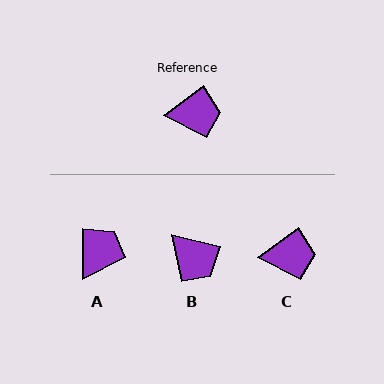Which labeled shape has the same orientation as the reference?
C.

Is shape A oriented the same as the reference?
No, it is off by about 53 degrees.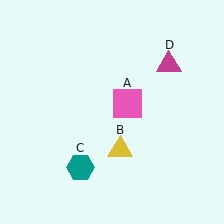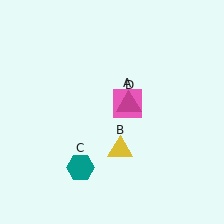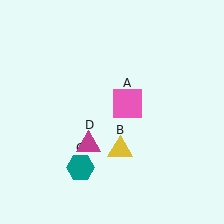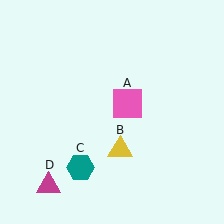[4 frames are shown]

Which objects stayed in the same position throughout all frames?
Pink square (object A) and yellow triangle (object B) and teal hexagon (object C) remained stationary.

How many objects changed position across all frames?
1 object changed position: magenta triangle (object D).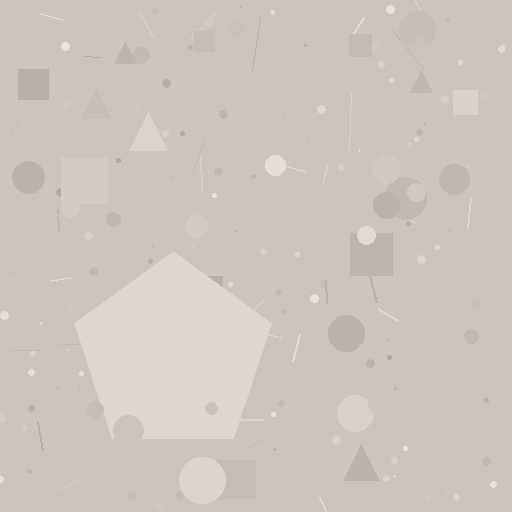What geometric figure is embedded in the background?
A pentagon is embedded in the background.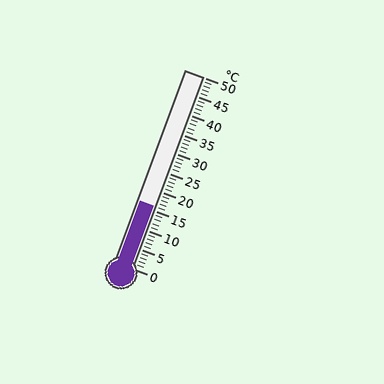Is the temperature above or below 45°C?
The temperature is below 45°C.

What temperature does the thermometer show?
The thermometer shows approximately 16°C.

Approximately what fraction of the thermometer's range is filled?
The thermometer is filled to approximately 30% of its range.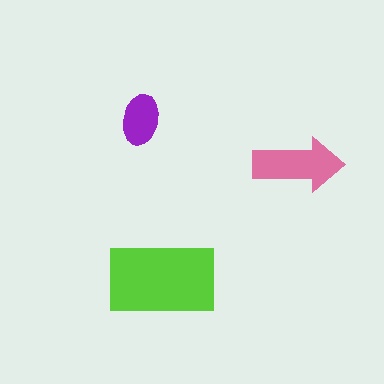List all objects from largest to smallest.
The lime rectangle, the pink arrow, the purple ellipse.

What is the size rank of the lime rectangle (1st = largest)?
1st.